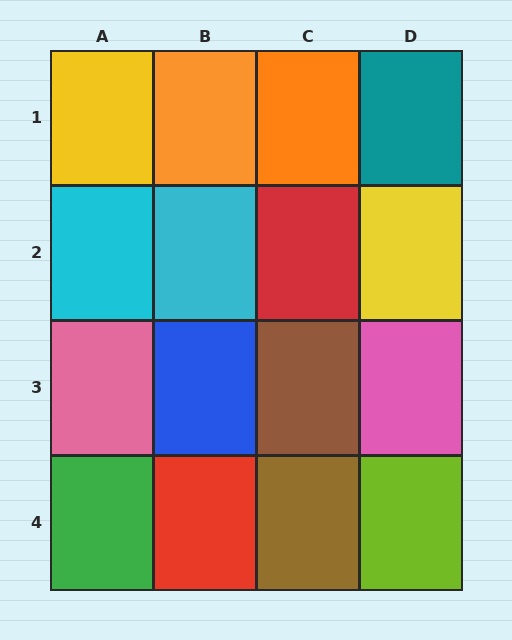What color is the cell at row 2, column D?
Yellow.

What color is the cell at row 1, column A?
Yellow.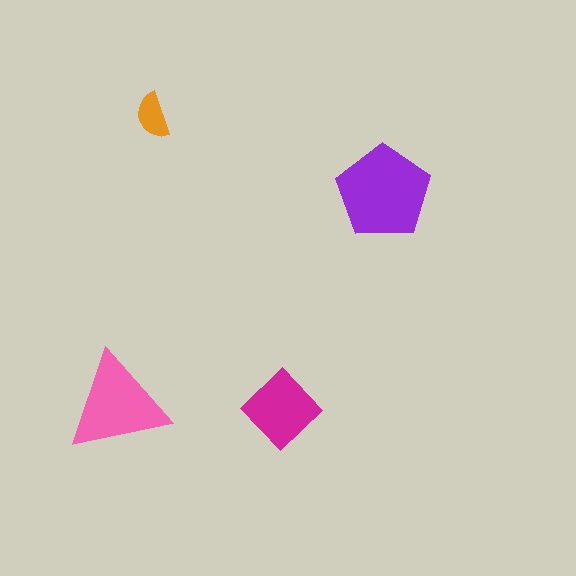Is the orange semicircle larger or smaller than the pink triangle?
Smaller.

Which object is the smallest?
The orange semicircle.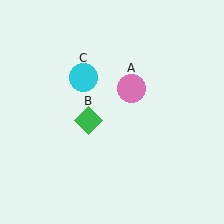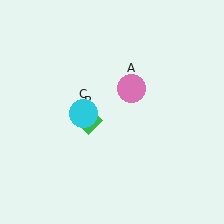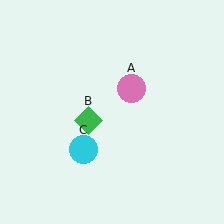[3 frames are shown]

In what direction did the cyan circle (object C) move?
The cyan circle (object C) moved down.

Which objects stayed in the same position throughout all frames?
Pink circle (object A) and green diamond (object B) remained stationary.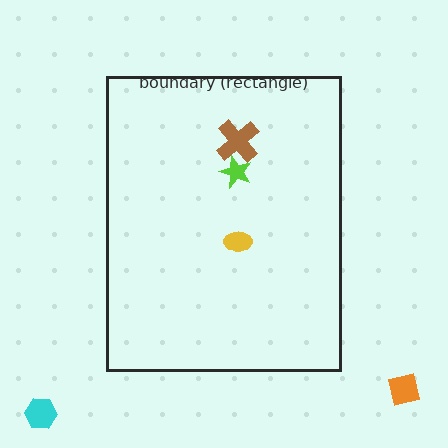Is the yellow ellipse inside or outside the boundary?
Inside.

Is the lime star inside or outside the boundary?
Inside.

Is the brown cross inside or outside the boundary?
Inside.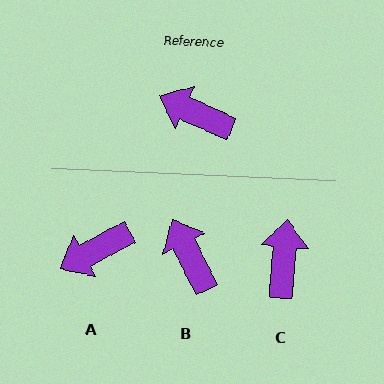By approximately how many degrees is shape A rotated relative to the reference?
Approximately 53 degrees counter-clockwise.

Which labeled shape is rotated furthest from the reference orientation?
C, about 71 degrees away.